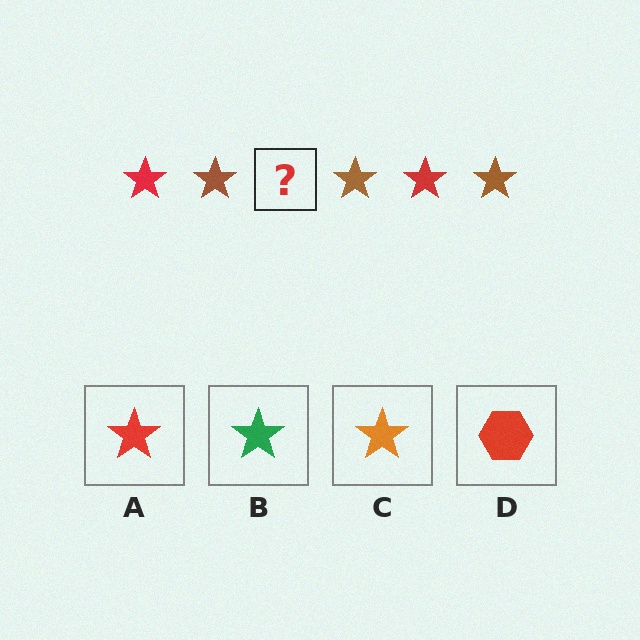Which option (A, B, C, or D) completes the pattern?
A.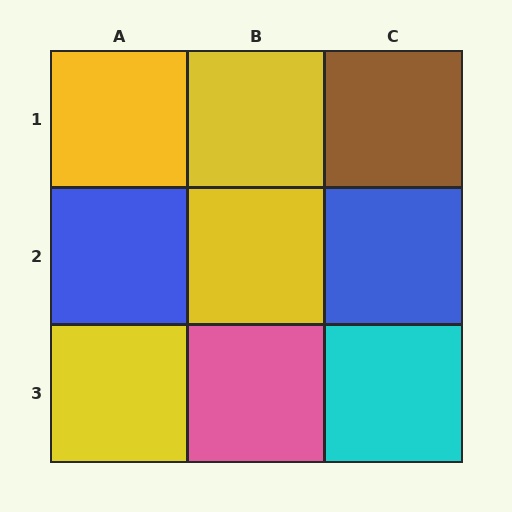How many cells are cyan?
1 cell is cyan.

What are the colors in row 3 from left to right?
Yellow, pink, cyan.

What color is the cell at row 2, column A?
Blue.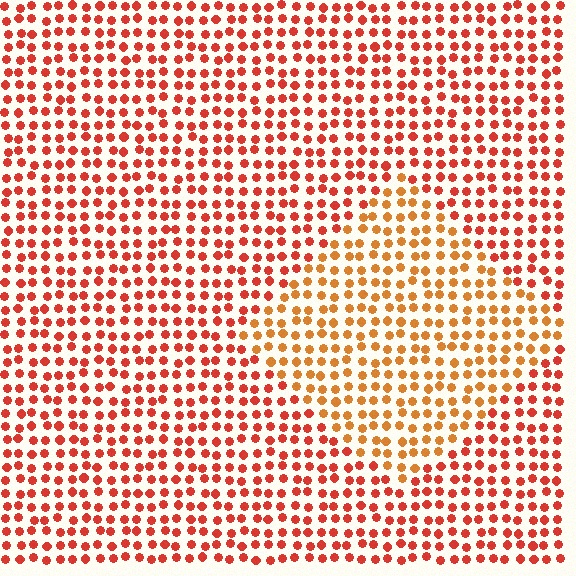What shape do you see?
I see a diamond.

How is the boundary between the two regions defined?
The boundary is defined purely by a slight shift in hue (about 27 degrees). Spacing, size, and orientation are identical on both sides.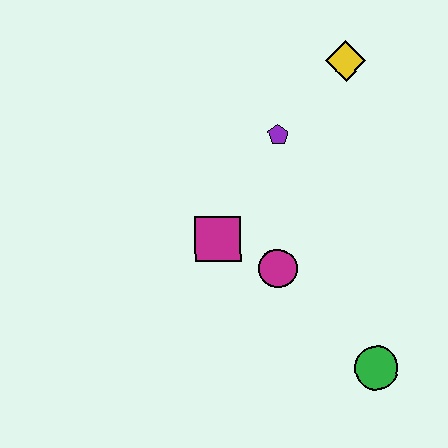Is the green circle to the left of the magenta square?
No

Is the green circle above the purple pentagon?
No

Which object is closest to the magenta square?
The magenta circle is closest to the magenta square.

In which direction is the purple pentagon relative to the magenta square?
The purple pentagon is above the magenta square.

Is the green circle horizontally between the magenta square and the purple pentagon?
No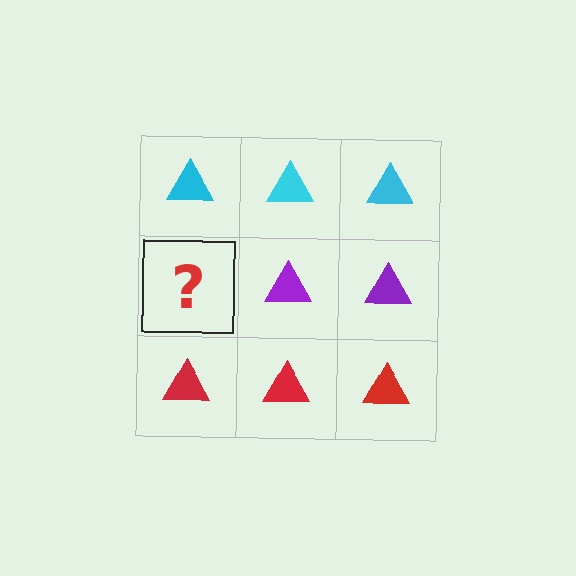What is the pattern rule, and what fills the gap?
The rule is that each row has a consistent color. The gap should be filled with a purple triangle.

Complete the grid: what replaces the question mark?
The question mark should be replaced with a purple triangle.